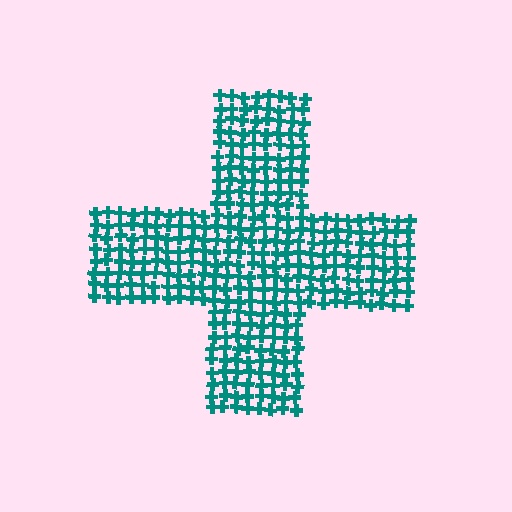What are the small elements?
The small elements are crosses.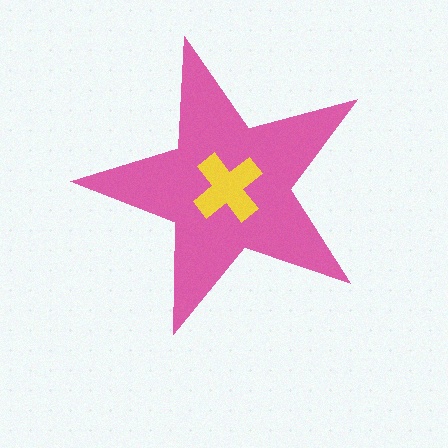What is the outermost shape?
The pink star.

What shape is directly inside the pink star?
The yellow cross.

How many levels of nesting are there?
2.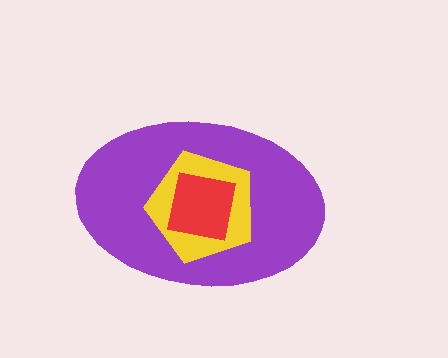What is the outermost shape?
The purple ellipse.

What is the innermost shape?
The red square.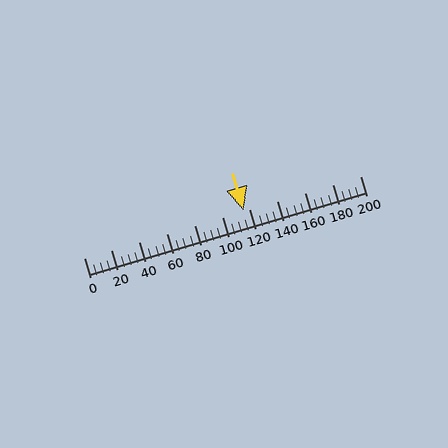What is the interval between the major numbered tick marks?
The major tick marks are spaced 20 units apart.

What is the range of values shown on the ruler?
The ruler shows values from 0 to 200.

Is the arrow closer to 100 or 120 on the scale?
The arrow is closer to 120.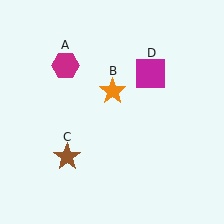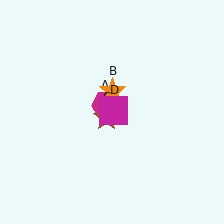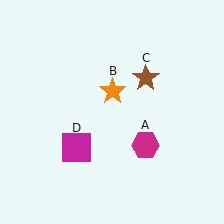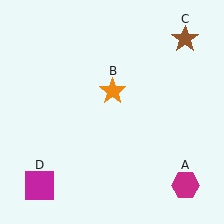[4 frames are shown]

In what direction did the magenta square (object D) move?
The magenta square (object D) moved down and to the left.